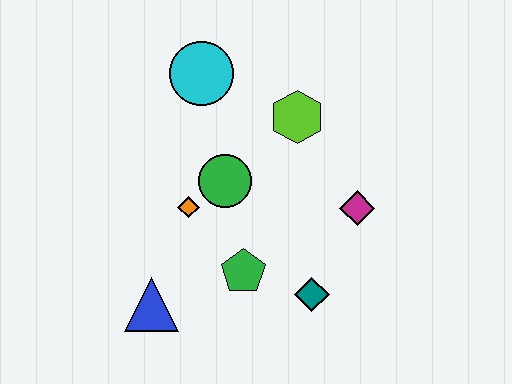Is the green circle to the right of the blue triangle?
Yes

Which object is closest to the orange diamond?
The green circle is closest to the orange diamond.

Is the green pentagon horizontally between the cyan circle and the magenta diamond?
Yes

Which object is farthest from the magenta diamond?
The blue triangle is farthest from the magenta diamond.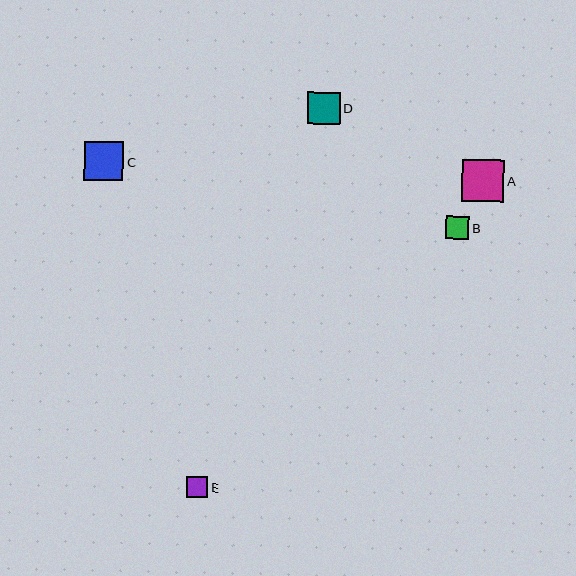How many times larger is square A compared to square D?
Square A is approximately 1.3 times the size of square D.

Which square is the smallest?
Square E is the smallest with a size of approximately 22 pixels.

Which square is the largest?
Square A is the largest with a size of approximately 42 pixels.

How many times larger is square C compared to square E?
Square C is approximately 1.8 times the size of square E.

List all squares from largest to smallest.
From largest to smallest: A, C, D, B, E.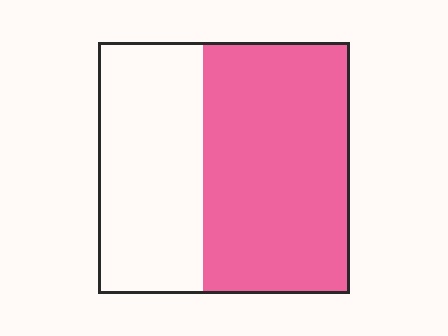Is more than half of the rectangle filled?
Yes.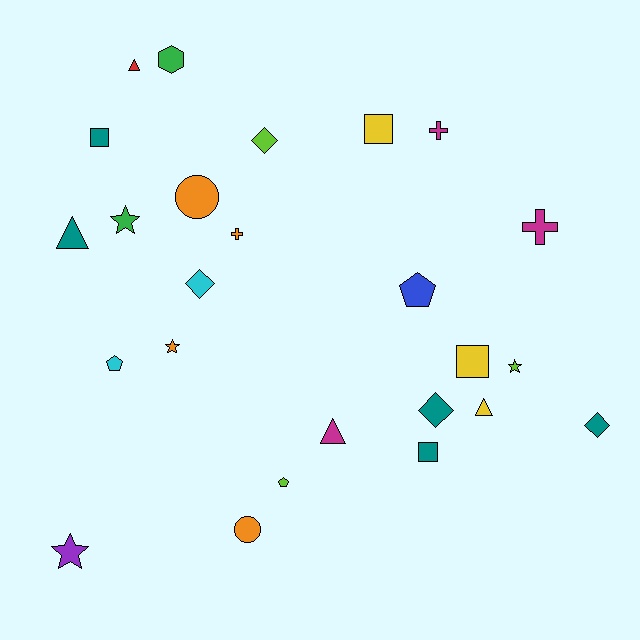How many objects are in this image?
There are 25 objects.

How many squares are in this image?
There are 4 squares.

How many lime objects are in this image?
There are 3 lime objects.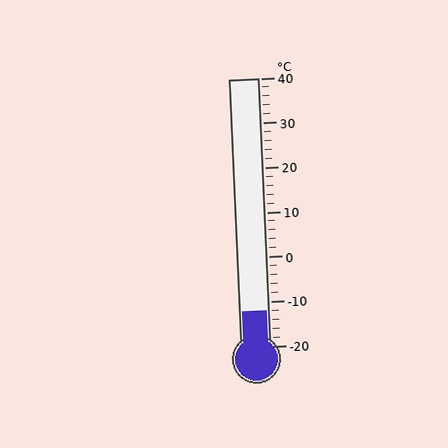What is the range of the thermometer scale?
The thermometer scale ranges from -20°C to 40°C.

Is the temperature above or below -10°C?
The temperature is below -10°C.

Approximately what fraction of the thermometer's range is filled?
The thermometer is filled to approximately 15% of its range.